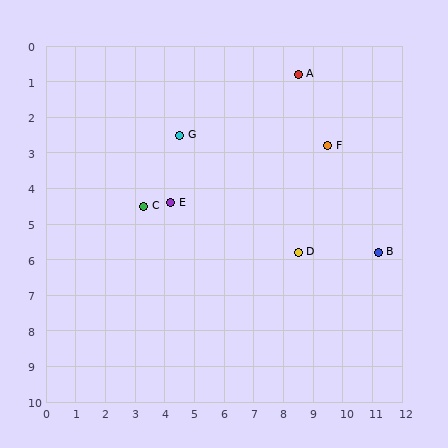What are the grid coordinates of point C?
Point C is at approximately (3.3, 4.5).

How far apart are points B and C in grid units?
Points B and C are about 8.0 grid units apart.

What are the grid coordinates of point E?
Point E is at approximately (4.2, 4.4).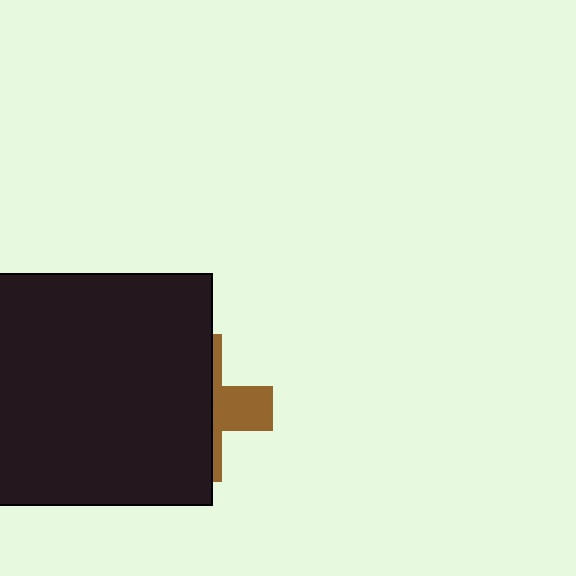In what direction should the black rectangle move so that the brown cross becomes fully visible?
The black rectangle should move left. That is the shortest direction to clear the overlap and leave the brown cross fully visible.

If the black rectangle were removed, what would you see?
You would see the complete brown cross.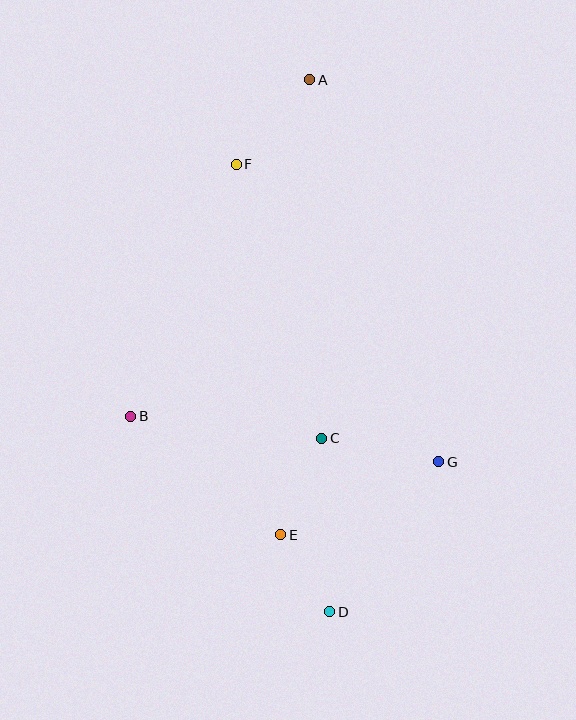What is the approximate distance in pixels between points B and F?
The distance between B and F is approximately 273 pixels.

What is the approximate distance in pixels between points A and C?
The distance between A and C is approximately 358 pixels.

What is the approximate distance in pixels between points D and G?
The distance between D and G is approximately 186 pixels.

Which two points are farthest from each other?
Points A and D are farthest from each other.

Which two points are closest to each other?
Points D and E are closest to each other.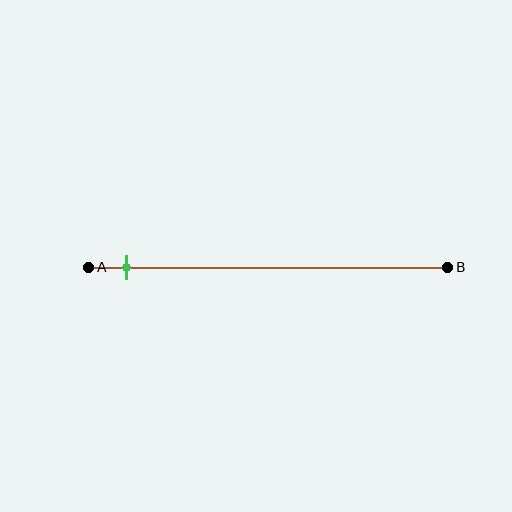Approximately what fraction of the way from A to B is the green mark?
The green mark is approximately 10% of the way from A to B.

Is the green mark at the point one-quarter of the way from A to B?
No, the mark is at about 10% from A, not at the 25% one-quarter point.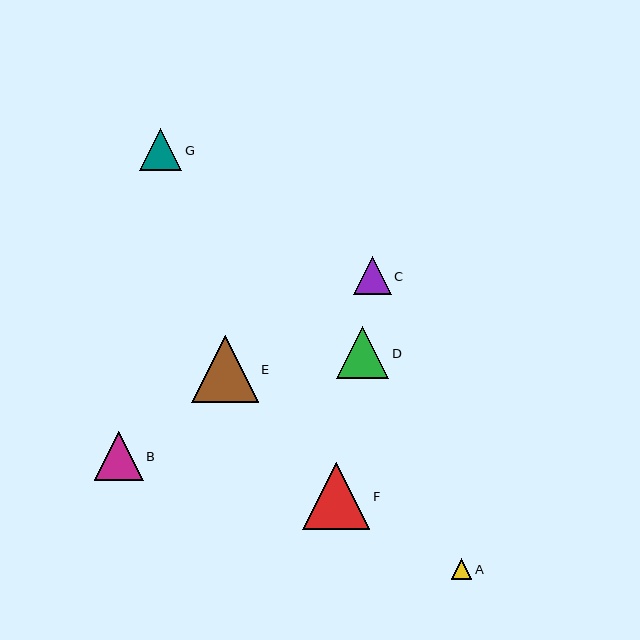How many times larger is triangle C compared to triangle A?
Triangle C is approximately 1.8 times the size of triangle A.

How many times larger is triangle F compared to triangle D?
Triangle F is approximately 1.3 times the size of triangle D.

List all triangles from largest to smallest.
From largest to smallest: F, E, D, B, G, C, A.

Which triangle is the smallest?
Triangle A is the smallest with a size of approximately 20 pixels.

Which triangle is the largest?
Triangle F is the largest with a size of approximately 67 pixels.